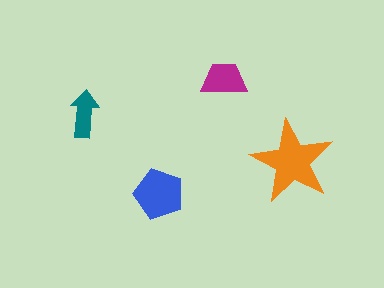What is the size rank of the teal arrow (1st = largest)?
4th.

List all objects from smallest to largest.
The teal arrow, the magenta trapezoid, the blue pentagon, the orange star.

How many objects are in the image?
There are 4 objects in the image.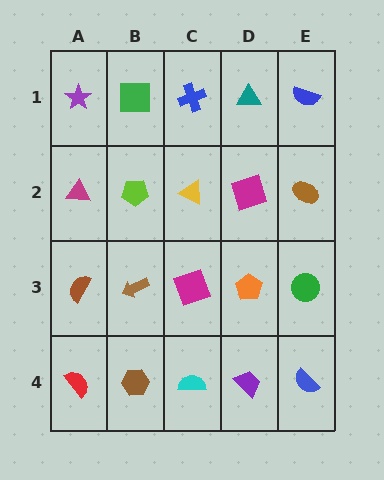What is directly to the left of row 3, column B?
A brown semicircle.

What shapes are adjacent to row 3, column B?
A lime pentagon (row 2, column B), a brown hexagon (row 4, column B), a brown semicircle (row 3, column A), a magenta square (row 3, column C).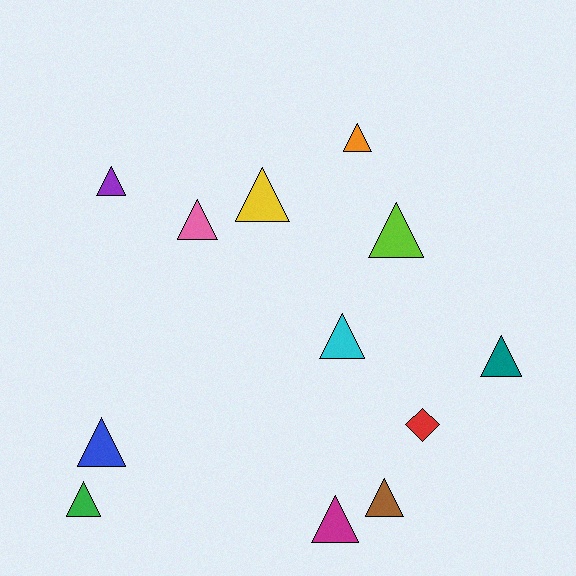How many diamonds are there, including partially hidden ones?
There is 1 diamond.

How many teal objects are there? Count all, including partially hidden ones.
There is 1 teal object.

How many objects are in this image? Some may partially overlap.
There are 12 objects.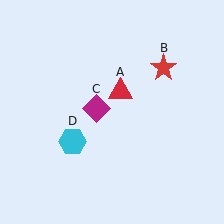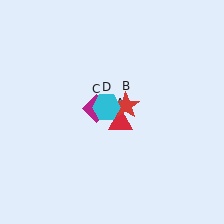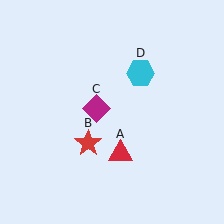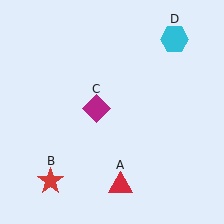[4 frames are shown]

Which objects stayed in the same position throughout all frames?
Magenta diamond (object C) remained stationary.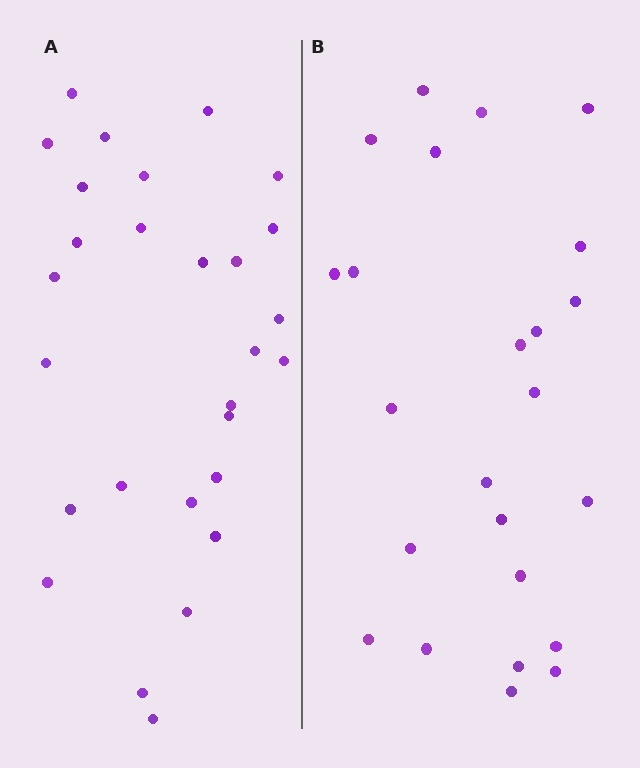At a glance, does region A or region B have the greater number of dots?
Region A (the left region) has more dots.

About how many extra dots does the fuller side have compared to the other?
Region A has about 4 more dots than region B.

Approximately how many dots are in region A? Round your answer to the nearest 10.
About 30 dots. (The exact count is 28, which rounds to 30.)